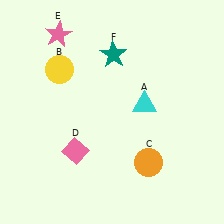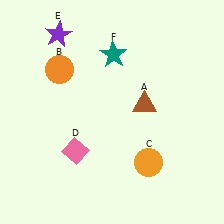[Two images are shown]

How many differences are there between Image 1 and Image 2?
There are 3 differences between the two images.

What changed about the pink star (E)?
In Image 1, E is pink. In Image 2, it changed to purple.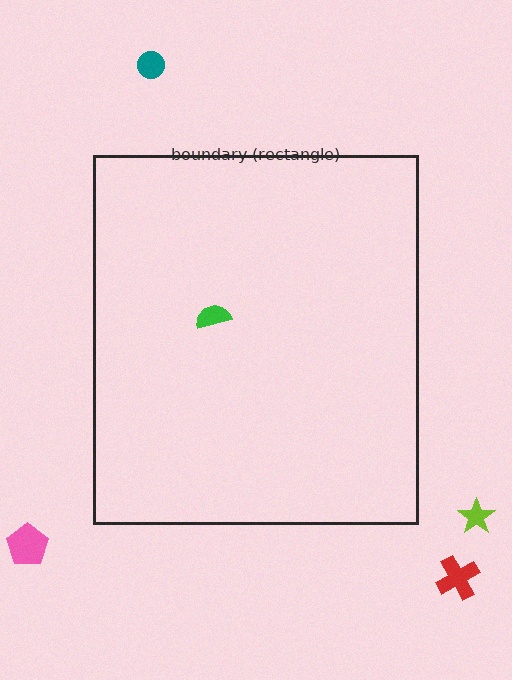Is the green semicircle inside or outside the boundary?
Inside.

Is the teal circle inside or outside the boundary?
Outside.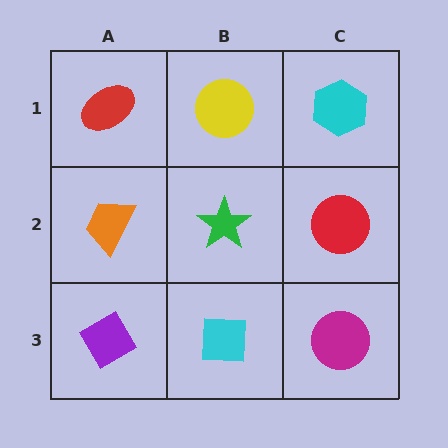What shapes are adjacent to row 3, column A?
An orange trapezoid (row 2, column A), a cyan square (row 3, column B).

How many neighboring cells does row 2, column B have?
4.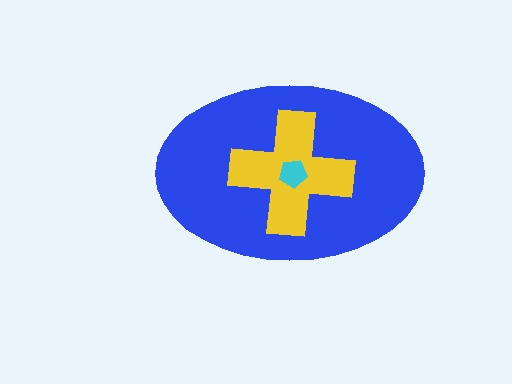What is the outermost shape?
The blue ellipse.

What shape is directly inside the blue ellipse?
The yellow cross.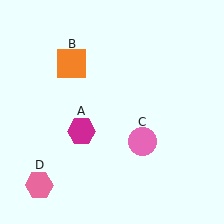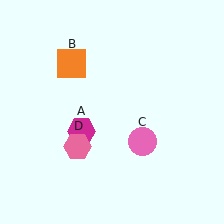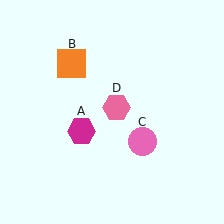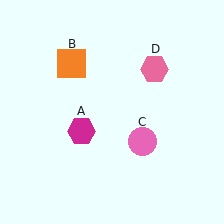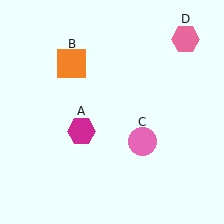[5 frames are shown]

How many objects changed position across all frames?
1 object changed position: pink hexagon (object D).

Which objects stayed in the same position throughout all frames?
Magenta hexagon (object A) and orange square (object B) and pink circle (object C) remained stationary.